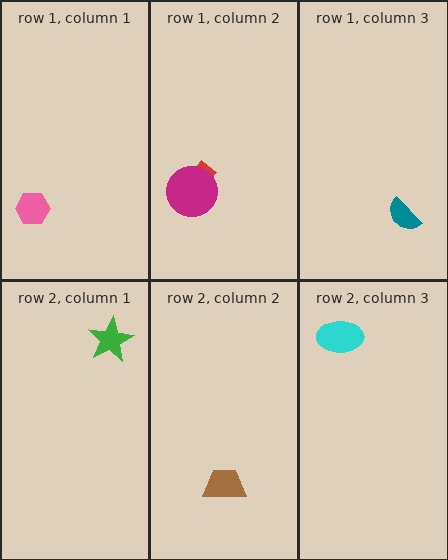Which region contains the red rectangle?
The row 1, column 2 region.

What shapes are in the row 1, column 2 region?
The red rectangle, the magenta circle.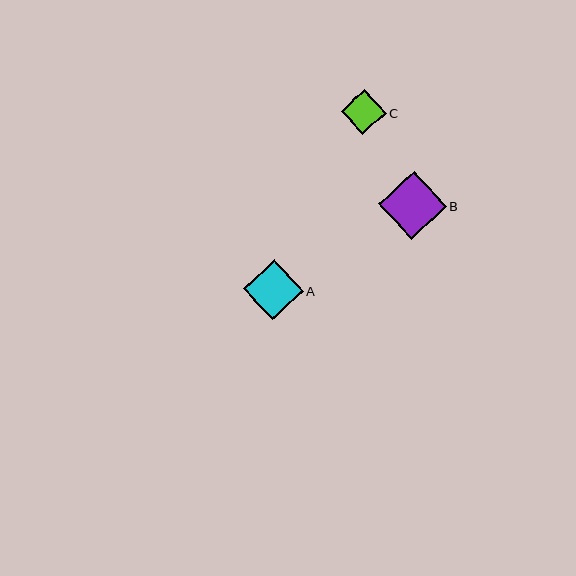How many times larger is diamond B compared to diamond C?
Diamond B is approximately 1.5 times the size of diamond C.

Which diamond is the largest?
Diamond B is the largest with a size of approximately 68 pixels.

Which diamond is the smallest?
Diamond C is the smallest with a size of approximately 45 pixels.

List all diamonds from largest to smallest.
From largest to smallest: B, A, C.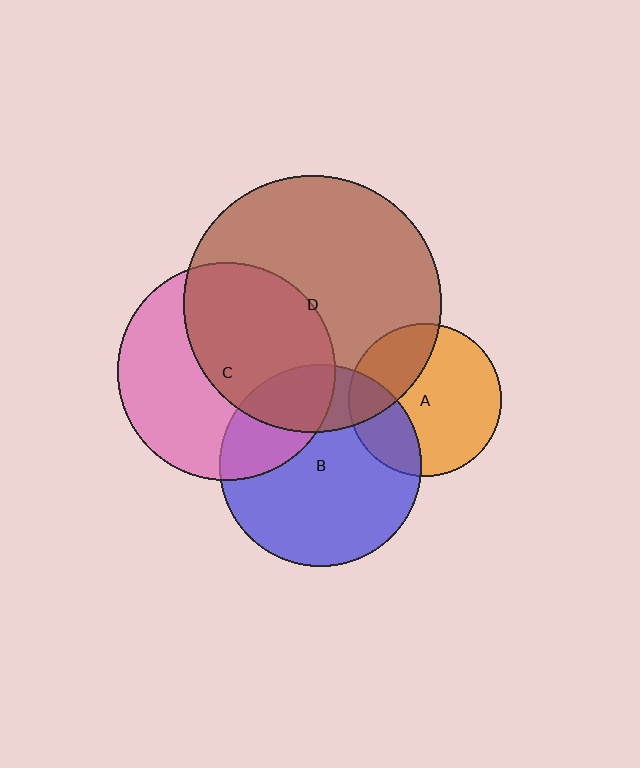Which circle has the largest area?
Circle D (brown).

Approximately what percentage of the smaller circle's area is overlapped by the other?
Approximately 25%.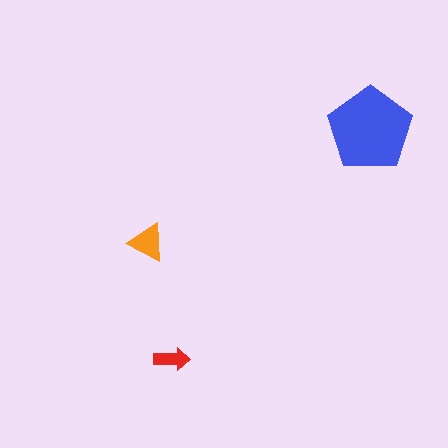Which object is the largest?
The blue pentagon.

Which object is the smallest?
The red arrow.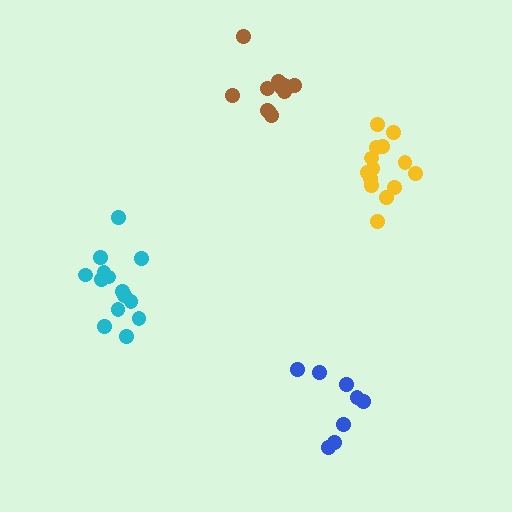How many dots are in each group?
Group 1: 8 dots, Group 2: 12 dots, Group 3: 14 dots, Group 4: 14 dots (48 total).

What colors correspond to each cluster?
The clusters are colored: blue, brown, cyan, yellow.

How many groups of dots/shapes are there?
There are 4 groups.